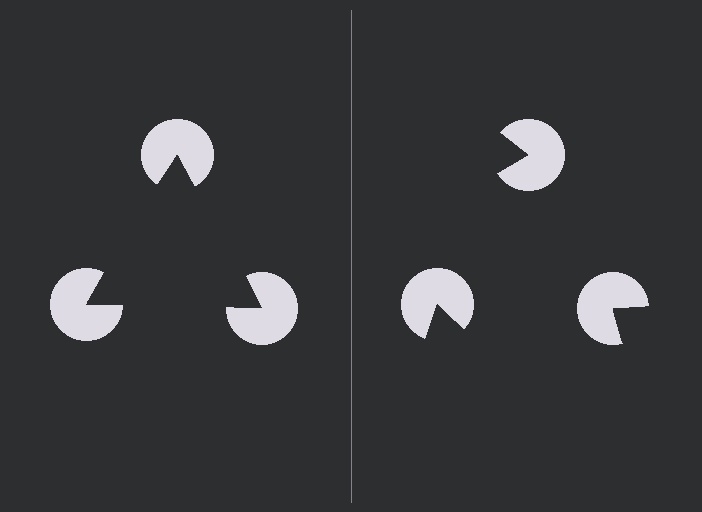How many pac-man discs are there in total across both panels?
6 — 3 on each side.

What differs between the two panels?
The pac-man discs are positioned identically on both sides; only the wedge orientations differ. On the left they align to a triangle; on the right they are misaligned.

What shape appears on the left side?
An illusory triangle.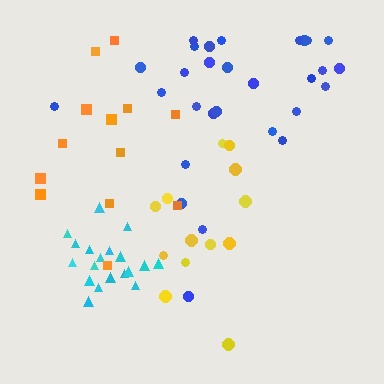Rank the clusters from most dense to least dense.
cyan, yellow, blue, orange.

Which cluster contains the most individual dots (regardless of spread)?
Blue (29).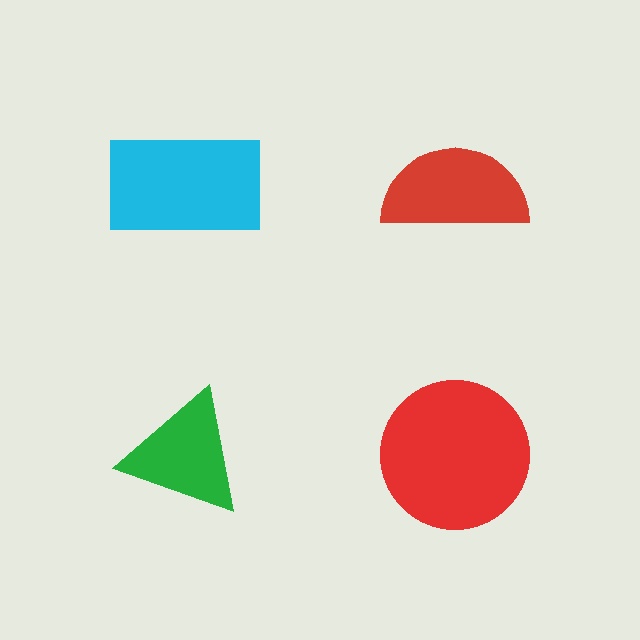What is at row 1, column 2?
A red semicircle.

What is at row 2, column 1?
A green triangle.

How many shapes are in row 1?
2 shapes.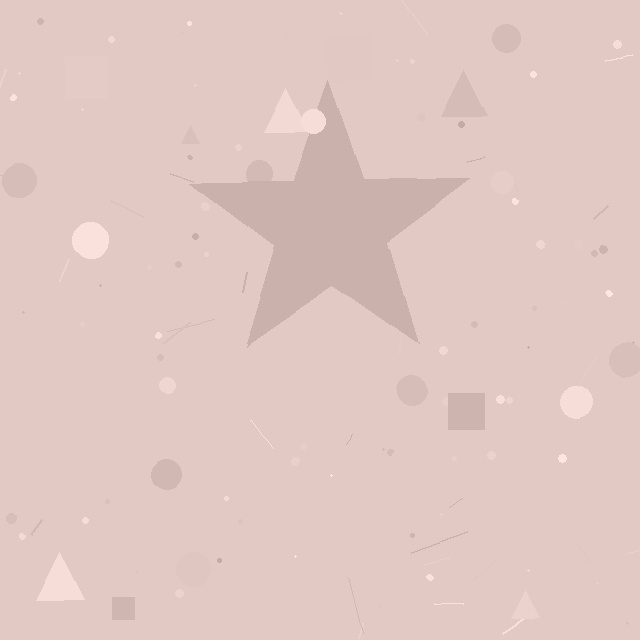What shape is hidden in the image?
A star is hidden in the image.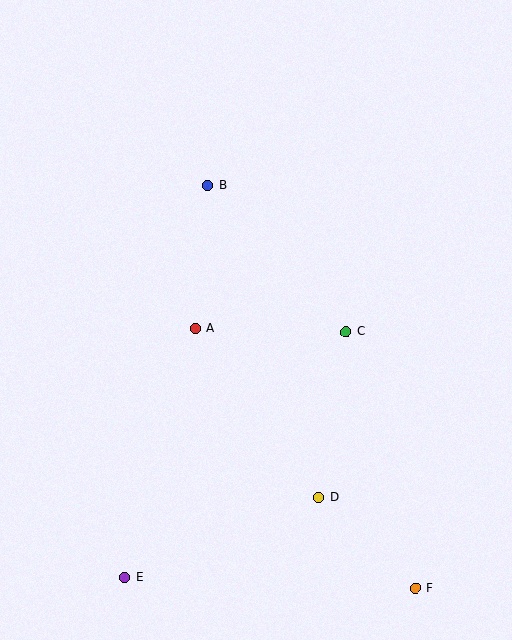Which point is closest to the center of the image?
Point A at (195, 328) is closest to the center.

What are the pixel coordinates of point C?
Point C is at (346, 332).